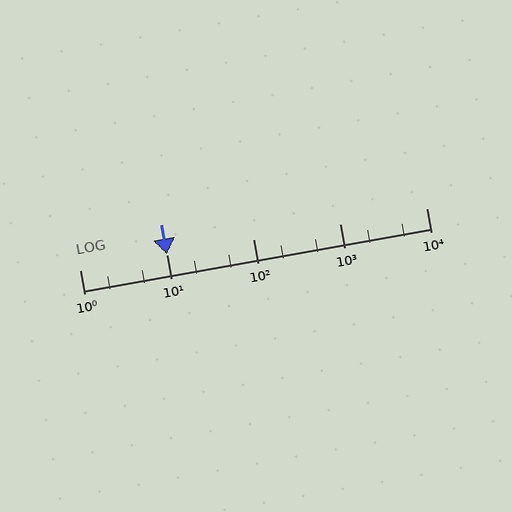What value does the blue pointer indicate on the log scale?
The pointer indicates approximately 10.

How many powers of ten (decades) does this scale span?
The scale spans 4 decades, from 1 to 10000.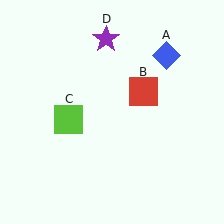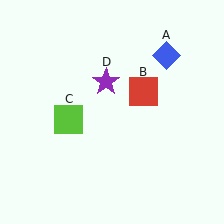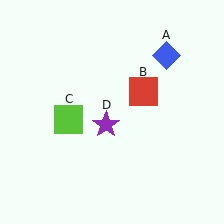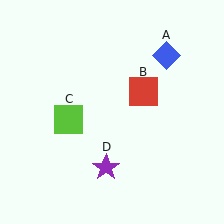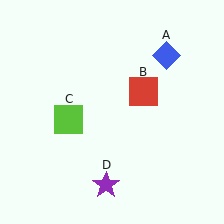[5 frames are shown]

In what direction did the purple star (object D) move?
The purple star (object D) moved down.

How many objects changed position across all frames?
1 object changed position: purple star (object D).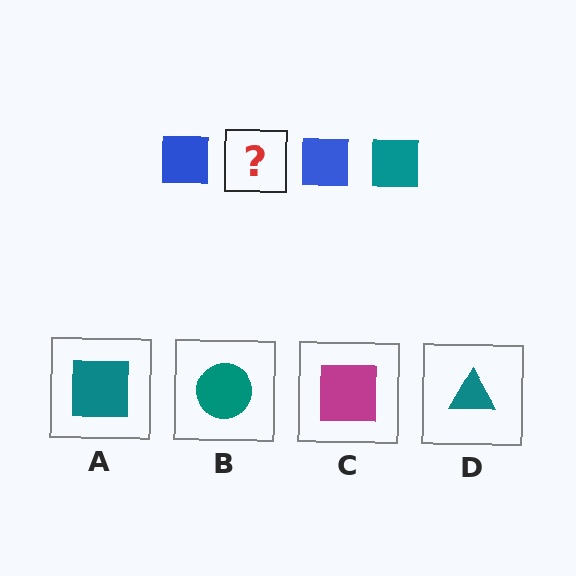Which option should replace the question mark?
Option A.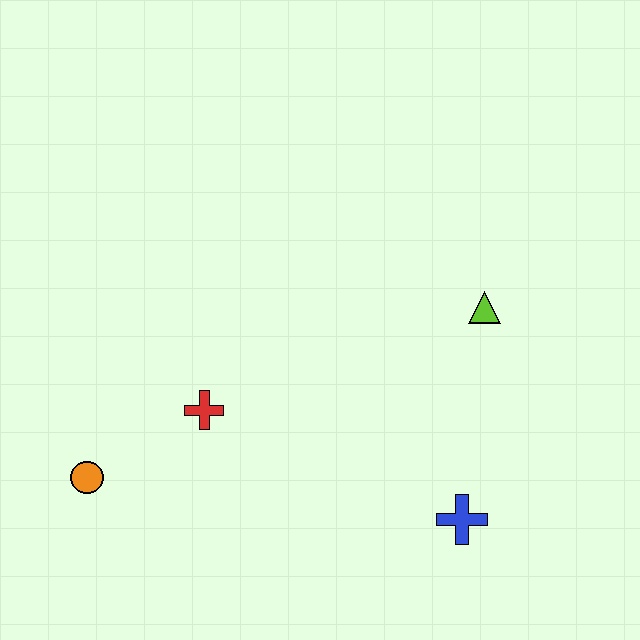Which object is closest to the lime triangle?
The blue cross is closest to the lime triangle.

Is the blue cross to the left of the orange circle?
No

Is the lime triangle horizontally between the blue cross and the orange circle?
No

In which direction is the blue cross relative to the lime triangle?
The blue cross is below the lime triangle.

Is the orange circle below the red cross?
Yes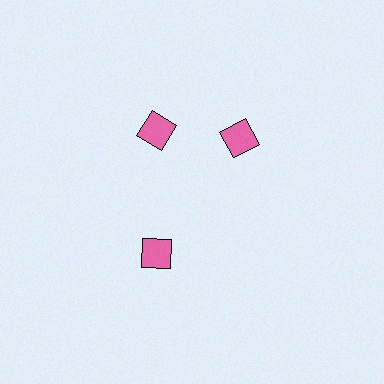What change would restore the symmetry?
The symmetry would be restored by rotating it back into even spacing with its neighbors so that all 3 diamonds sit at equal angles and equal distance from the center.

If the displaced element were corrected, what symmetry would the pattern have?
It would have 3-fold rotational symmetry — the pattern would map onto itself every 120 degrees.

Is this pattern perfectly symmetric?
No. The 3 pink diamonds are arranged in a ring, but one element near the 3 o'clock position is rotated out of alignment along the ring, breaking the 3-fold rotational symmetry.